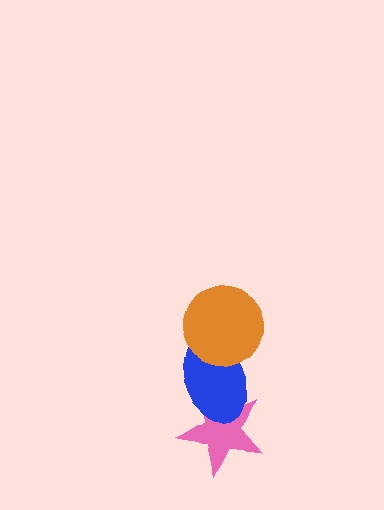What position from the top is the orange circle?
The orange circle is 1st from the top.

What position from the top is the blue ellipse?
The blue ellipse is 2nd from the top.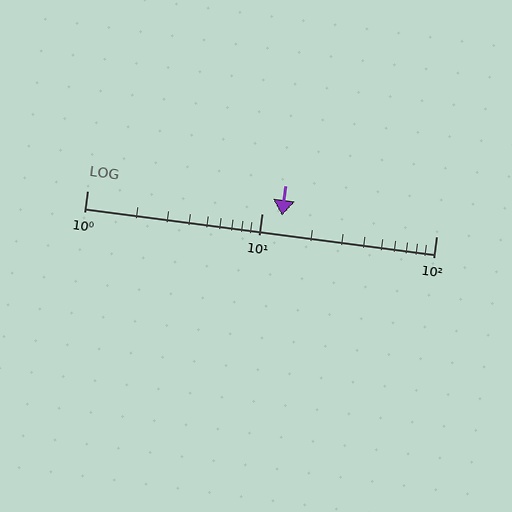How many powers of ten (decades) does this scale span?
The scale spans 2 decades, from 1 to 100.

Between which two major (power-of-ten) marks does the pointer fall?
The pointer is between 10 and 100.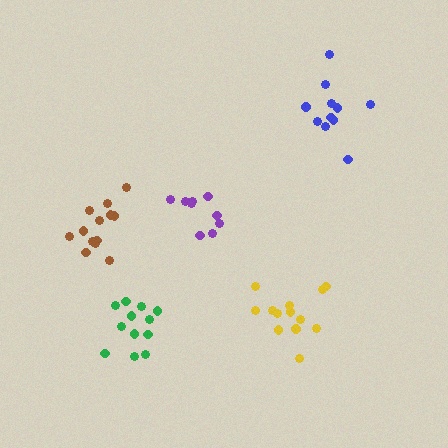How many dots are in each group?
Group 1: 11 dots, Group 2: 13 dots, Group 3: 13 dots, Group 4: 12 dots, Group 5: 9 dots (58 total).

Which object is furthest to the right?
The blue cluster is rightmost.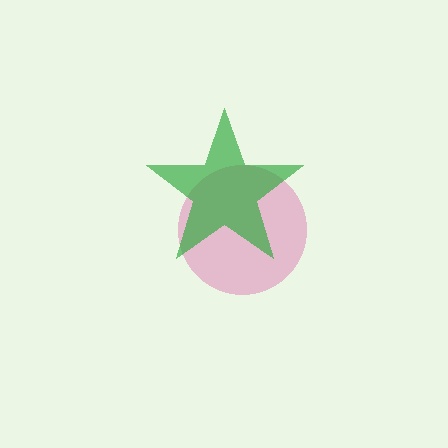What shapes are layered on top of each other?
The layered shapes are: a pink circle, a green star.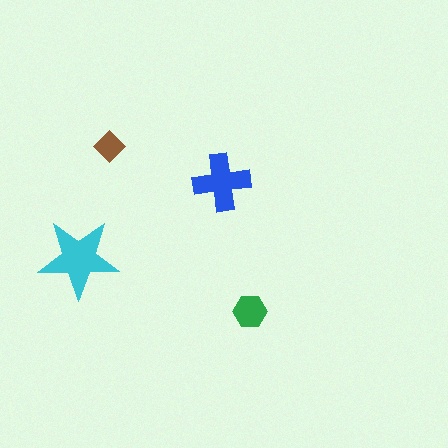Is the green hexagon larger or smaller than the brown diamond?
Larger.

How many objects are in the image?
There are 4 objects in the image.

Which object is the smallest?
The brown diamond.